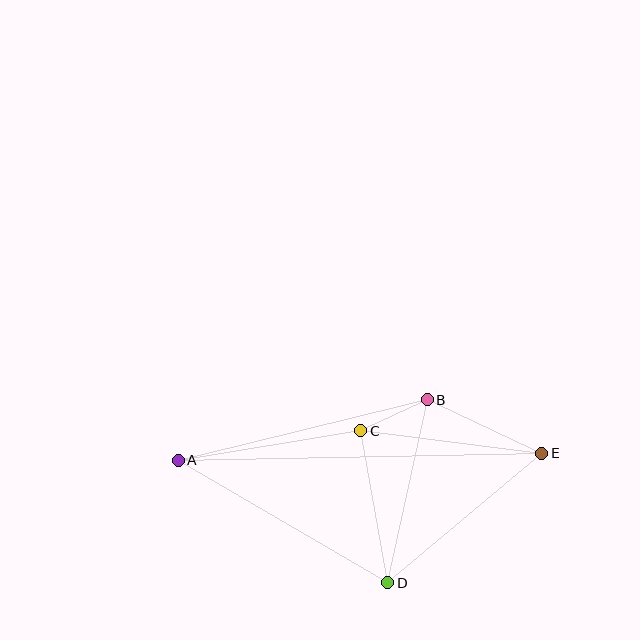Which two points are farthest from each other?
Points A and E are farthest from each other.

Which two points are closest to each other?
Points B and C are closest to each other.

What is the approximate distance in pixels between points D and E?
The distance between D and E is approximately 201 pixels.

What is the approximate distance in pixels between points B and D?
The distance between B and D is approximately 187 pixels.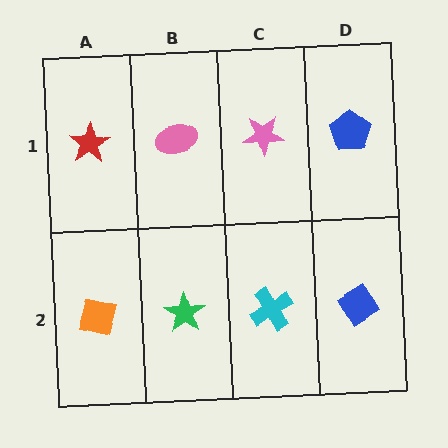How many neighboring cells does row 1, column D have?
2.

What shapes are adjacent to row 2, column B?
A pink ellipse (row 1, column B), an orange square (row 2, column A), a cyan cross (row 2, column C).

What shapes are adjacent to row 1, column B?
A green star (row 2, column B), a red star (row 1, column A), a pink star (row 1, column C).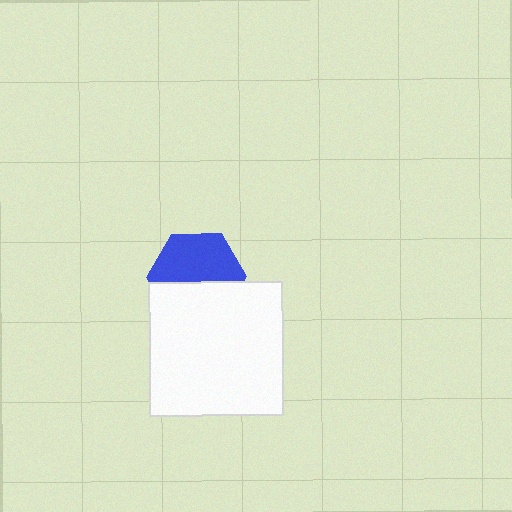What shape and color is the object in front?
The object in front is a white square.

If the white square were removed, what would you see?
You would see the complete blue hexagon.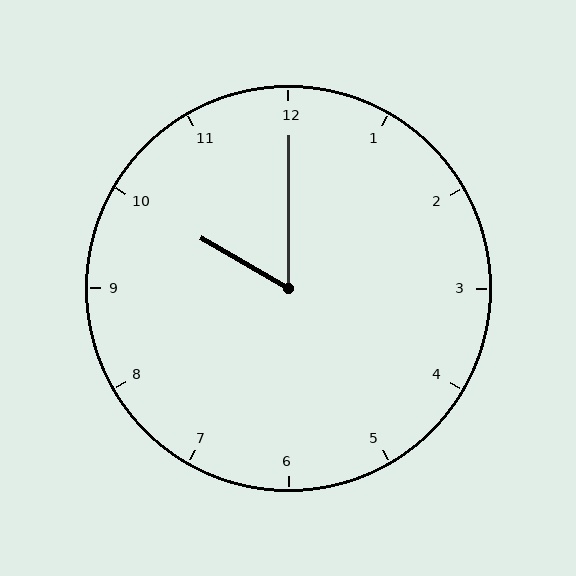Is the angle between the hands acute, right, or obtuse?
It is acute.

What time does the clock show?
10:00.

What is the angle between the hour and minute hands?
Approximately 60 degrees.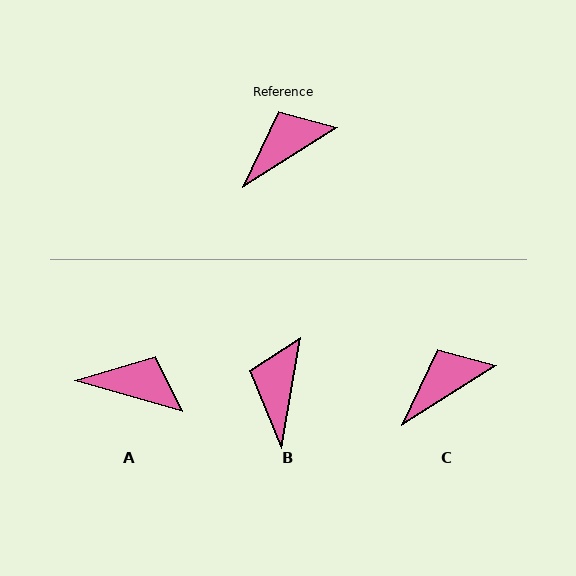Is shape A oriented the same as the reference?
No, it is off by about 48 degrees.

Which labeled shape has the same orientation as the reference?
C.